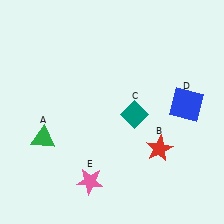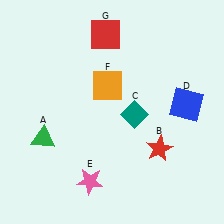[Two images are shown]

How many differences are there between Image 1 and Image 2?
There are 2 differences between the two images.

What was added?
An orange square (F), a red square (G) were added in Image 2.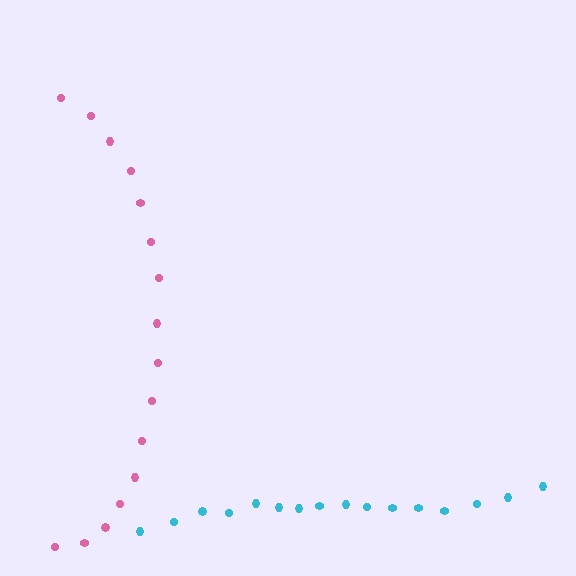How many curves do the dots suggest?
There are 2 distinct paths.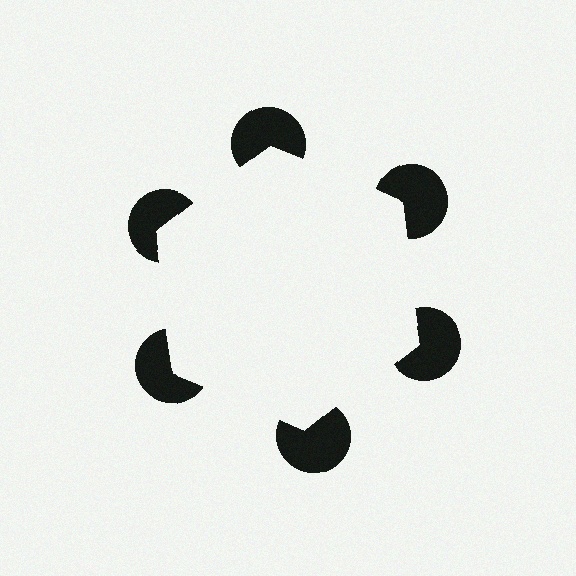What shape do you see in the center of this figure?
An illusory hexagon — its edges are inferred from the aligned wedge cuts in the pac-man discs, not physically drawn.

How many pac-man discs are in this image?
There are 6 — one at each vertex of the illusory hexagon.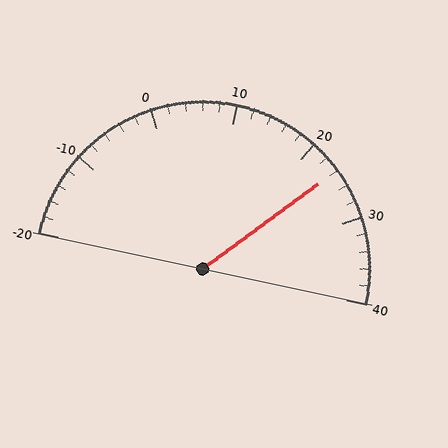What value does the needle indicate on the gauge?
The needle indicates approximately 24.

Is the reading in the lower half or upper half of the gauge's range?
The reading is in the upper half of the range (-20 to 40).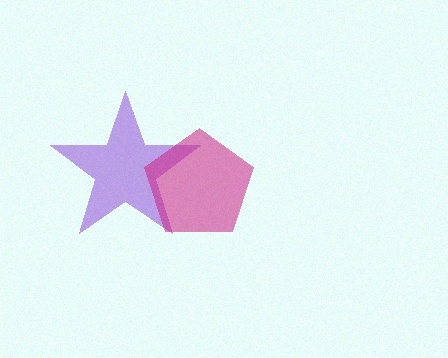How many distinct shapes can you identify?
There are 2 distinct shapes: a purple star, a magenta pentagon.